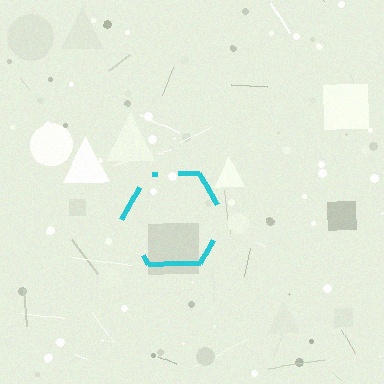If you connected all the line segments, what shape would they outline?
They would outline a hexagon.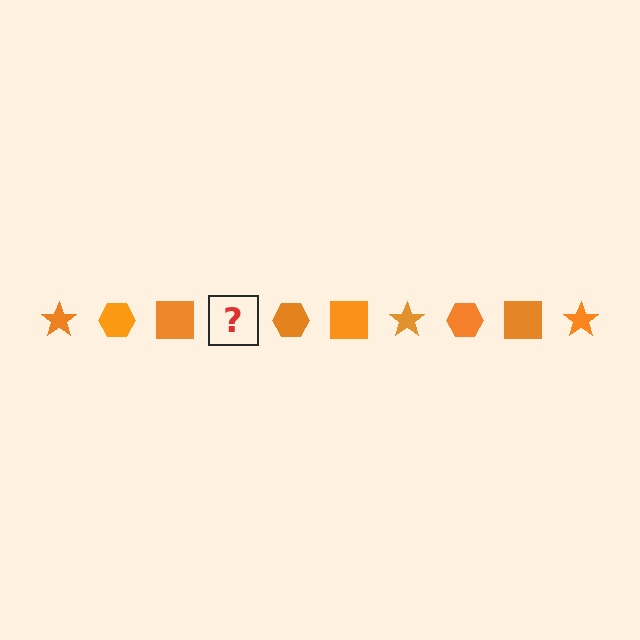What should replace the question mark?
The question mark should be replaced with an orange star.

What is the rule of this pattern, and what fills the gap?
The rule is that the pattern cycles through star, hexagon, square shapes in orange. The gap should be filled with an orange star.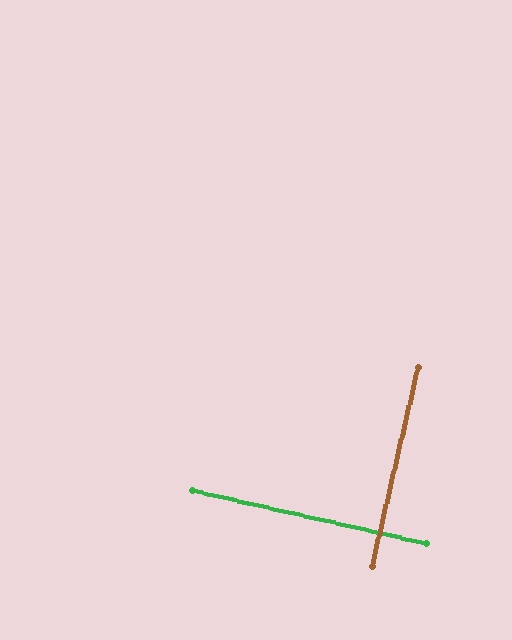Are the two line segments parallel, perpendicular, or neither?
Perpendicular — they meet at approximately 90°.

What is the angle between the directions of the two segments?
Approximately 90 degrees.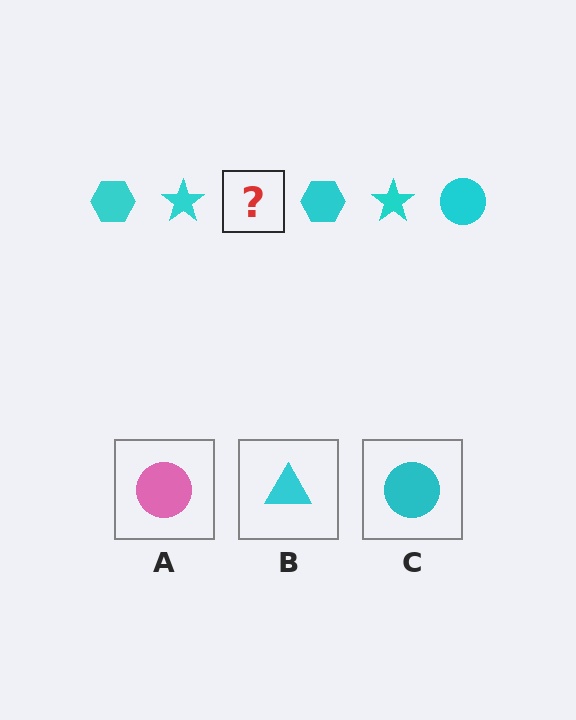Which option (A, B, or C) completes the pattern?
C.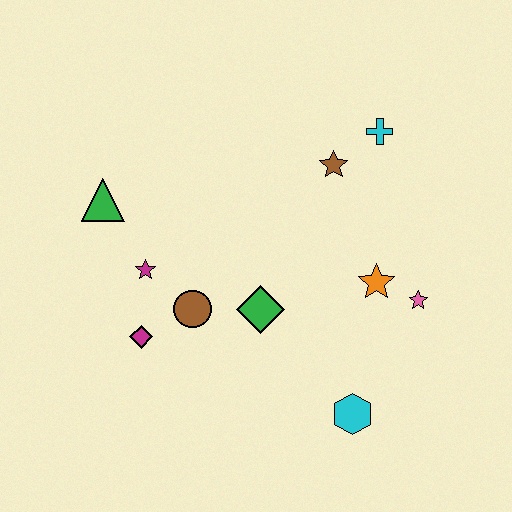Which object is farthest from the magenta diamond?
The cyan cross is farthest from the magenta diamond.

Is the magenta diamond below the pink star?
Yes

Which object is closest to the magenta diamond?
The brown circle is closest to the magenta diamond.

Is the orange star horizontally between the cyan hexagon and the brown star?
No